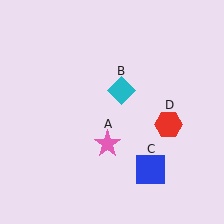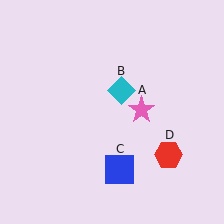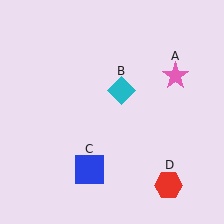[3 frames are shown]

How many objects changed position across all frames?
3 objects changed position: pink star (object A), blue square (object C), red hexagon (object D).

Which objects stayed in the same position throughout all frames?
Cyan diamond (object B) remained stationary.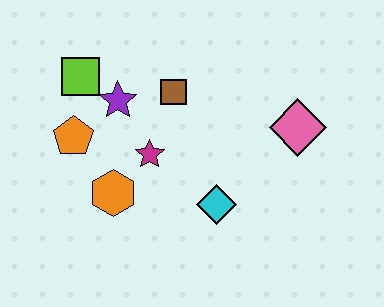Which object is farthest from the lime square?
The pink diamond is farthest from the lime square.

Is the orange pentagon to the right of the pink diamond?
No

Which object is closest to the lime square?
The purple star is closest to the lime square.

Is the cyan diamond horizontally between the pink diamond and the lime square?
Yes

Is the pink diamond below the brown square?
Yes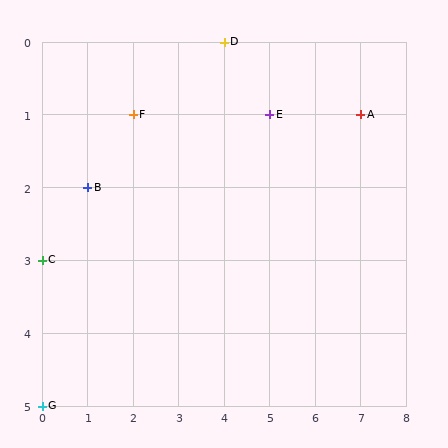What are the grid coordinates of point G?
Point G is at grid coordinates (0, 5).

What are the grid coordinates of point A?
Point A is at grid coordinates (7, 1).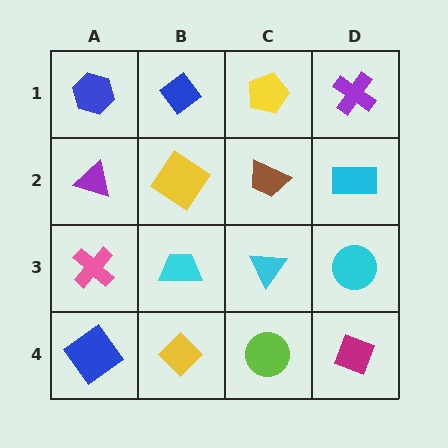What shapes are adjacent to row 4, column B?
A cyan trapezoid (row 3, column B), a blue diamond (row 4, column A), a lime circle (row 4, column C).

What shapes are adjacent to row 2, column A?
A blue hexagon (row 1, column A), a pink cross (row 3, column A), a yellow diamond (row 2, column B).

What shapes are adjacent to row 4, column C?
A cyan triangle (row 3, column C), a yellow diamond (row 4, column B), a magenta diamond (row 4, column D).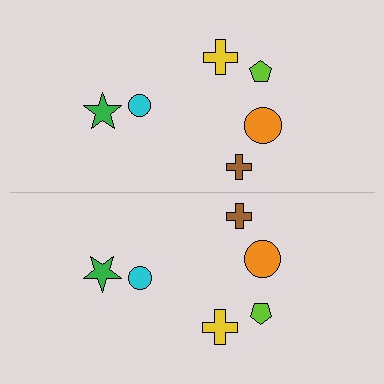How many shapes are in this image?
There are 12 shapes in this image.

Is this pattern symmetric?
Yes, this pattern has bilateral (reflection) symmetry.